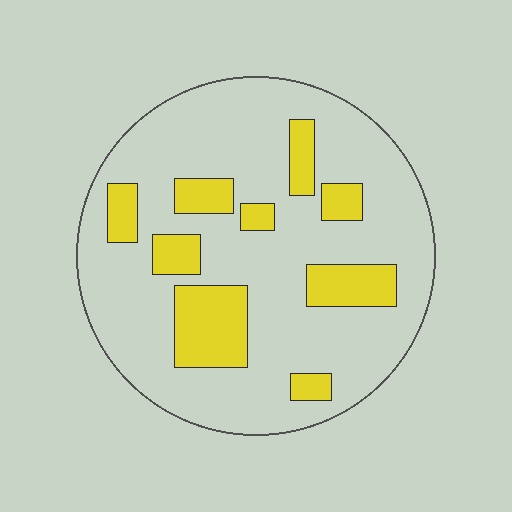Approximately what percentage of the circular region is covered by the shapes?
Approximately 20%.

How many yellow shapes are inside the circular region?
9.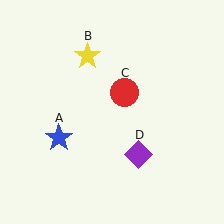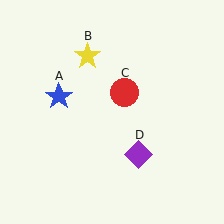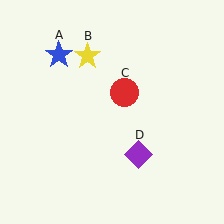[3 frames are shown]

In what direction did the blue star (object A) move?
The blue star (object A) moved up.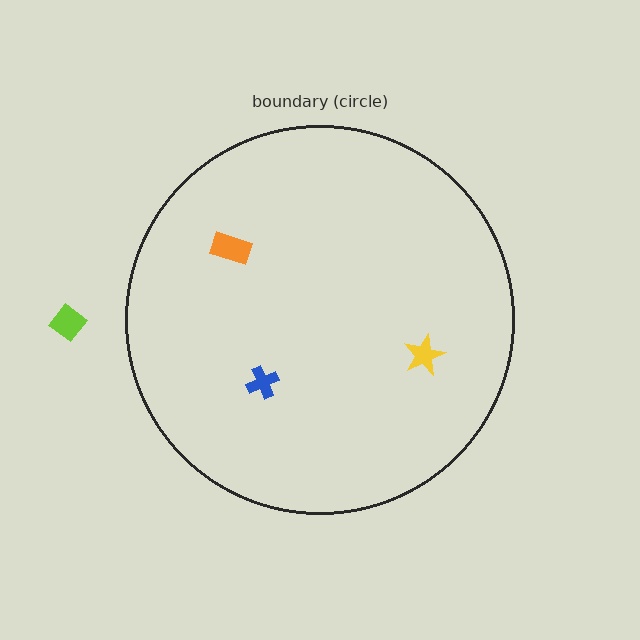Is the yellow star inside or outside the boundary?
Inside.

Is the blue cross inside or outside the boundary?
Inside.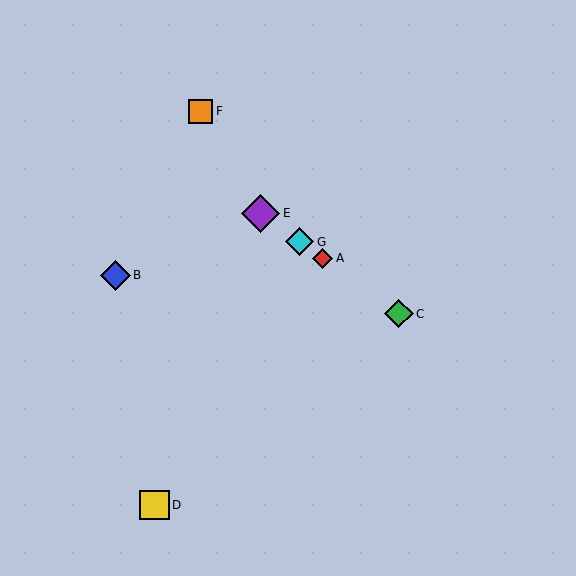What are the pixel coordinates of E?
Object E is at (261, 213).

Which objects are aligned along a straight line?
Objects A, C, E, G are aligned along a straight line.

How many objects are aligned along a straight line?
4 objects (A, C, E, G) are aligned along a straight line.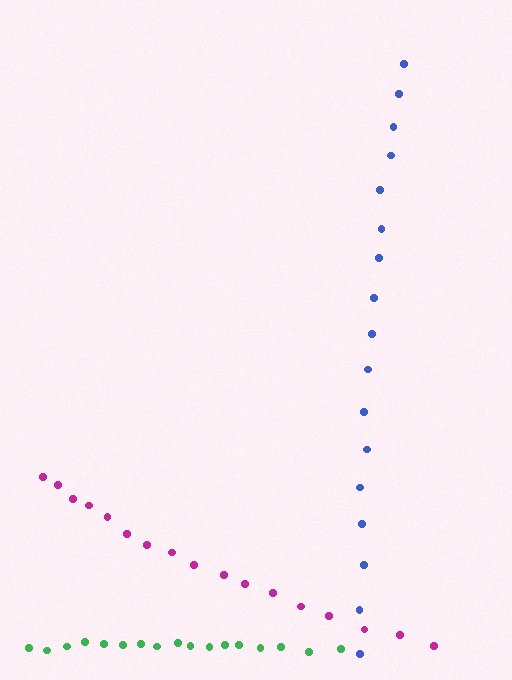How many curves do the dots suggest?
There are 3 distinct paths.